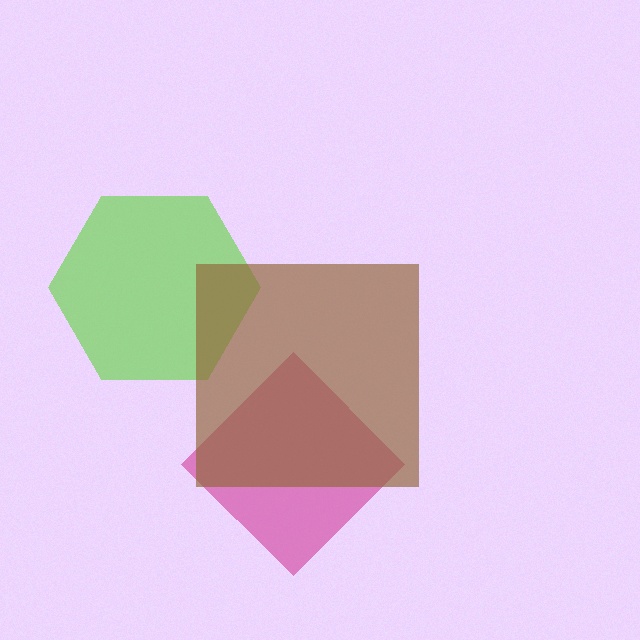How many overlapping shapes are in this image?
There are 3 overlapping shapes in the image.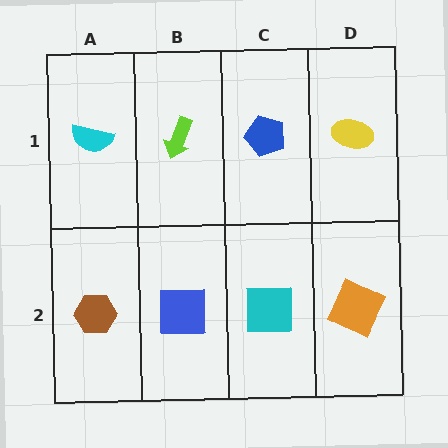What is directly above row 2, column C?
A blue pentagon.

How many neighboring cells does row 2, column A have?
2.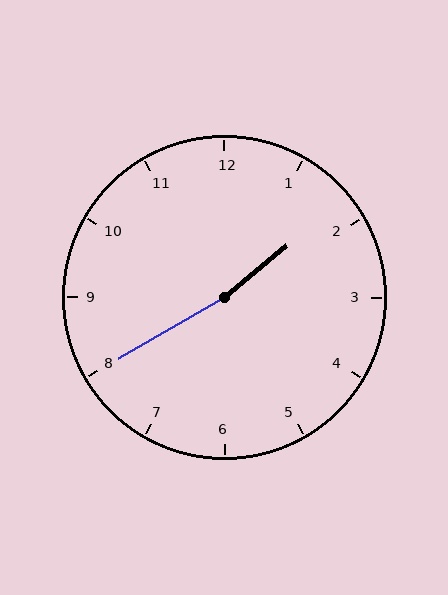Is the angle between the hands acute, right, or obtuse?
It is obtuse.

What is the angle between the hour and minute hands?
Approximately 170 degrees.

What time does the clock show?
1:40.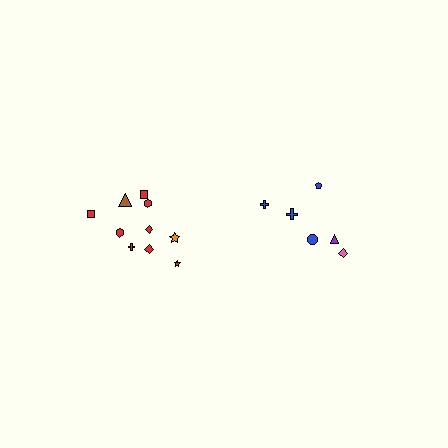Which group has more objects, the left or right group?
The left group.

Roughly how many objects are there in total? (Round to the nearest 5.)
Roughly 15 objects in total.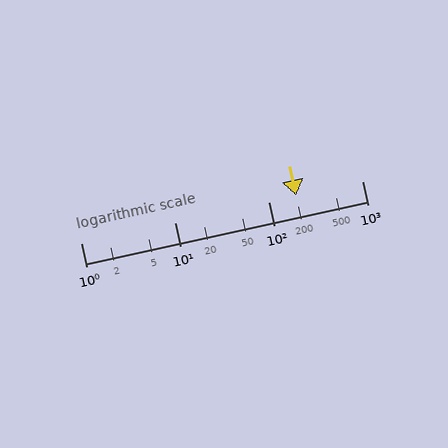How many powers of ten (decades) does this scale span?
The scale spans 3 decades, from 1 to 1000.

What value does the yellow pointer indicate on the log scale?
The pointer indicates approximately 200.